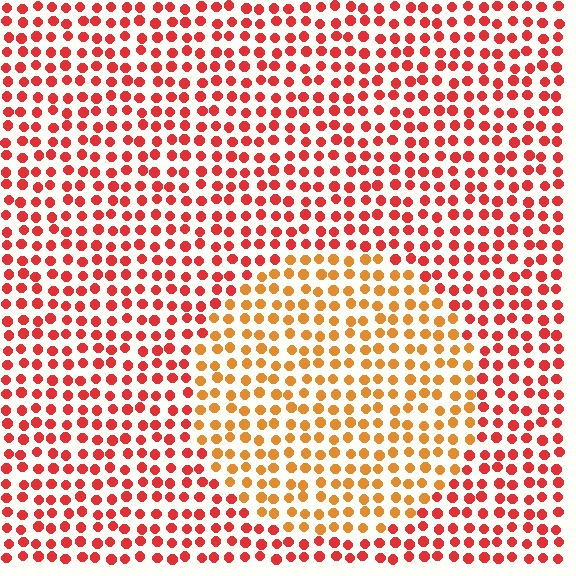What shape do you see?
I see a circle.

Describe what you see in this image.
The image is filled with small red elements in a uniform arrangement. A circle-shaped region is visible where the elements are tinted to a slightly different hue, forming a subtle color boundary.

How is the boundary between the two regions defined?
The boundary is defined purely by a slight shift in hue (about 34 degrees). Spacing, size, and orientation are identical on both sides.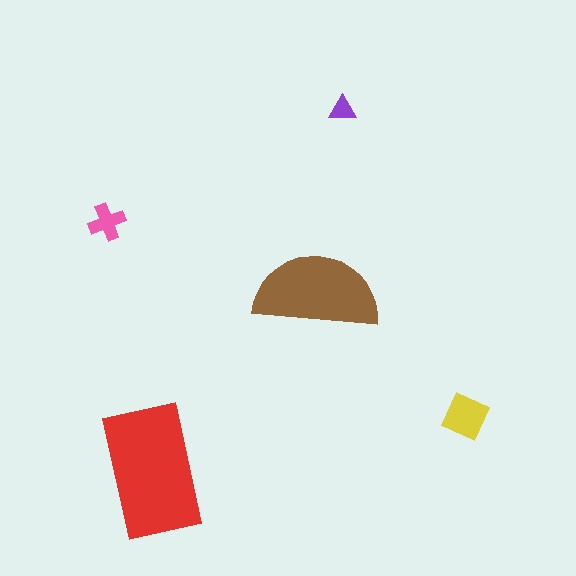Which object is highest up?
The purple triangle is topmost.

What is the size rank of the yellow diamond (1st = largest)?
3rd.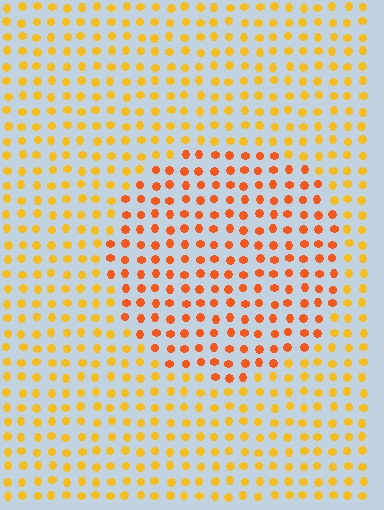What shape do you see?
I see a circle.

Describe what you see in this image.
The image is filled with small yellow elements in a uniform arrangement. A circle-shaped region is visible where the elements are tinted to a slightly different hue, forming a subtle color boundary.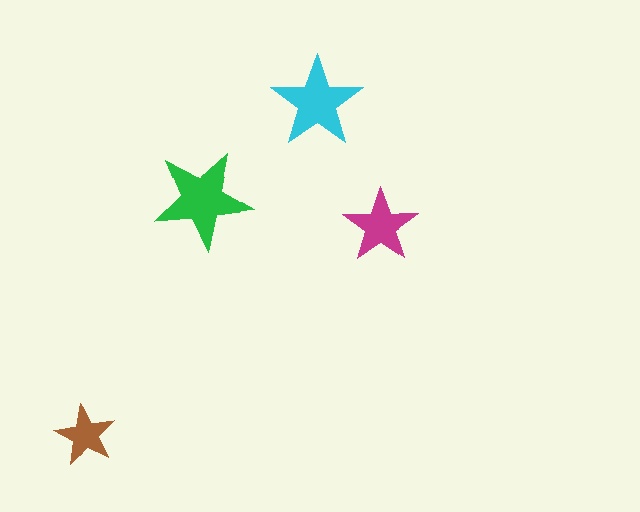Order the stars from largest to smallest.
the green one, the cyan one, the magenta one, the brown one.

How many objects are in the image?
There are 4 objects in the image.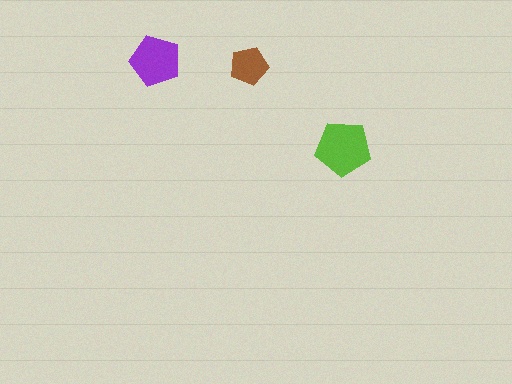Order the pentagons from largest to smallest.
the lime one, the purple one, the brown one.